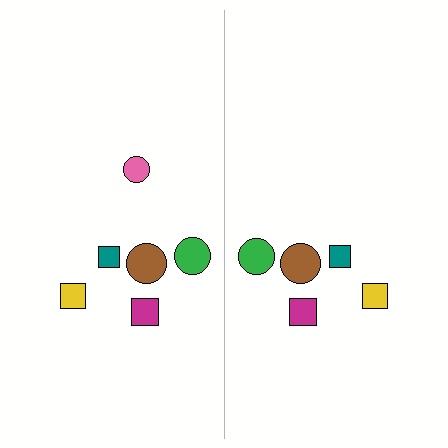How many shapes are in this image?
There are 11 shapes in this image.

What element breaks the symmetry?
A pink circle is missing from the right side.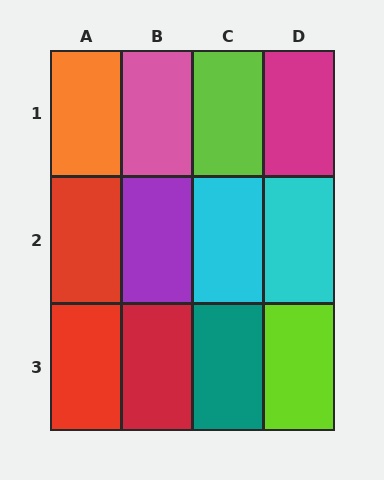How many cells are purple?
1 cell is purple.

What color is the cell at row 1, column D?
Magenta.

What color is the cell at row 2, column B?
Purple.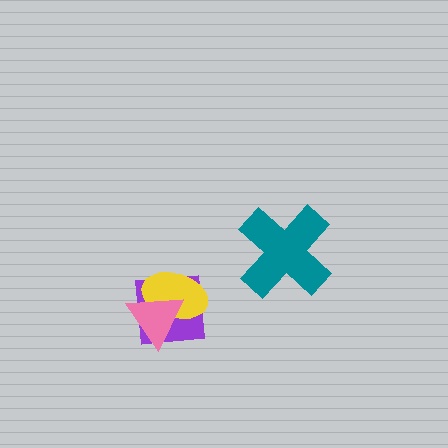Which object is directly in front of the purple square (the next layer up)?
The yellow ellipse is directly in front of the purple square.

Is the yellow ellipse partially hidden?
Yes, it is partially covered by another shape.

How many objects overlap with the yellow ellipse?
2 objects overlap with the yellow ellipse.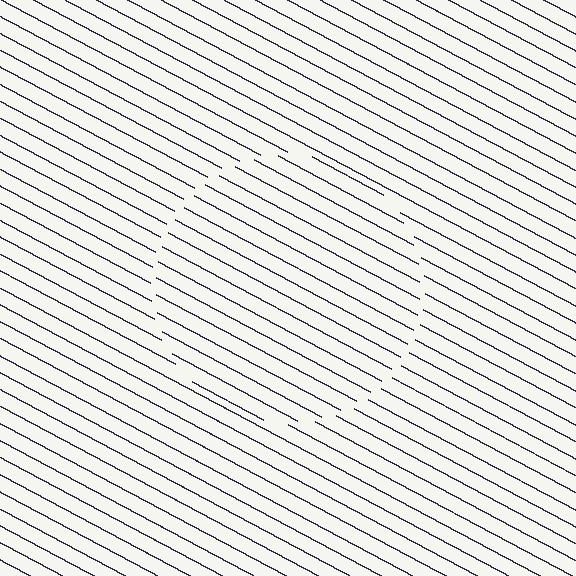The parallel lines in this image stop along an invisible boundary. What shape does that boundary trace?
An illusory circle. The interior of the shape contains the same grating, shifted by half a period — the contour is defined by the phase discontinuity where line-ends from the inner and outer gratings abut.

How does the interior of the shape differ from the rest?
The interior of the shape contains the same grating, shifted by half a period — the contour is defined by the phase discontinuity where line-ends from the inner and outer gratings abut.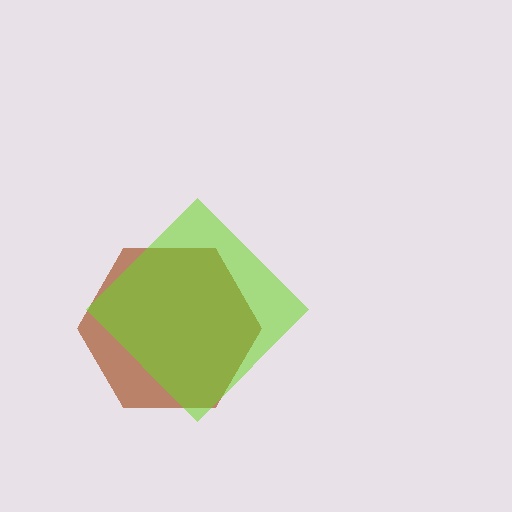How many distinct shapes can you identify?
There are 2 distinct shapes: a brown hexagon, a lime diamond.